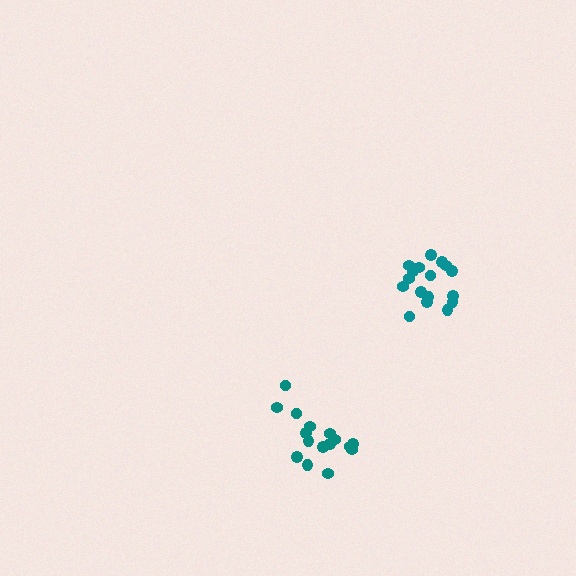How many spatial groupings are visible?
There are 2 spatial groupings.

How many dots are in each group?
Group 1: 16 dots, Group 2: 17 dots (33 total).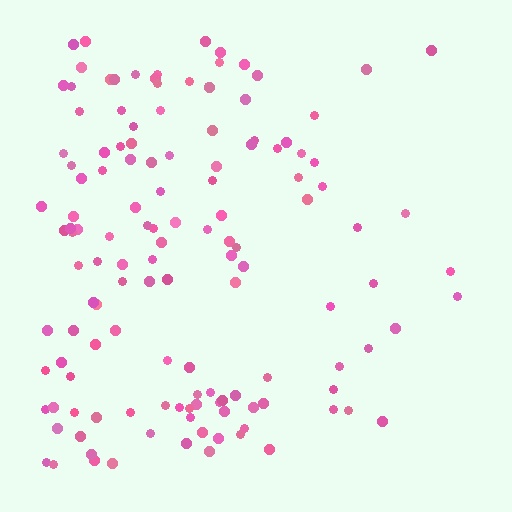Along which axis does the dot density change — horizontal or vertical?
Horizontal.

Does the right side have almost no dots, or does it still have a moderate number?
Still a moderate number, just noticeably fewer than the left.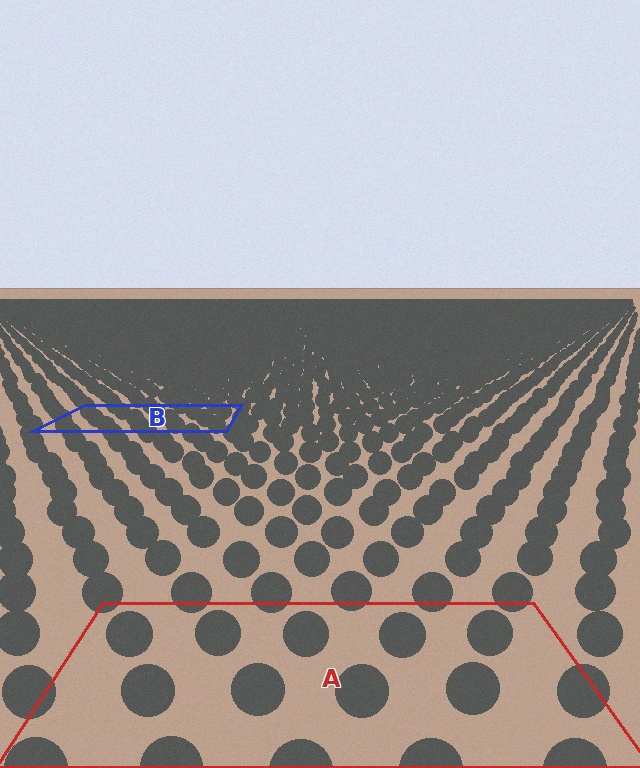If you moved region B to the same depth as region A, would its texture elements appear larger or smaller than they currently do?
They would appear larger. At a closer depth, the same texture elements are projected at a bigger on-screen size.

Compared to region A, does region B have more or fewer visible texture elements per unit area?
Region B has more texture elements per unit area — they are packed more densely because it is farther away.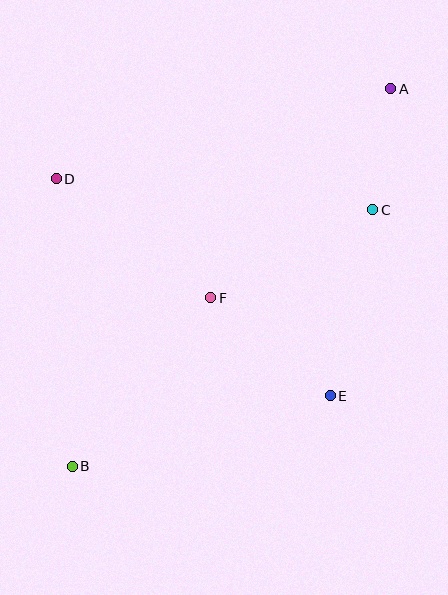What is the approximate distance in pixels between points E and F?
The distance between E and F is approximately 155 pixels.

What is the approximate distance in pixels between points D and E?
The distance between D and E is approximately 350 pixels.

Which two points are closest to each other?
Points A and C are closest to each other.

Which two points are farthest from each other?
Points A and B are farthest from each other.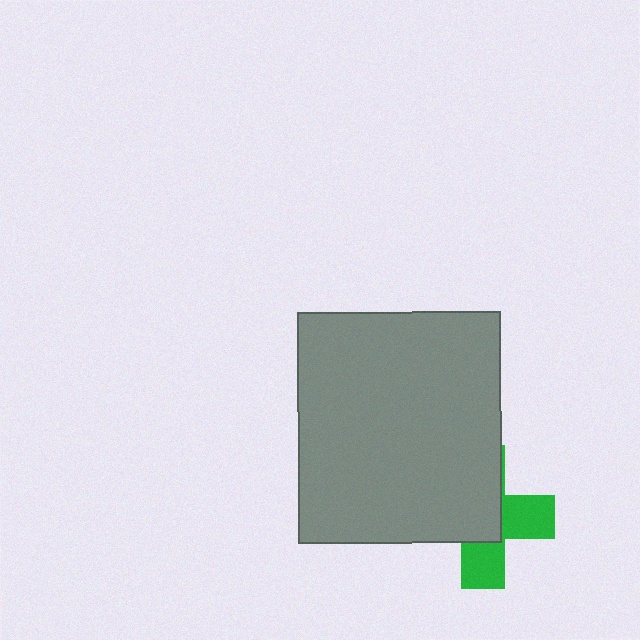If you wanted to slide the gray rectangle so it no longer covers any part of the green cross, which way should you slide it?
Slide it toward the upper-left — that is the most direct way to separate the two shapes.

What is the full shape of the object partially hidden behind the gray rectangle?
The partially hidden object is a green cross.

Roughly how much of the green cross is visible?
A small part of it is visible (roughly 41%).